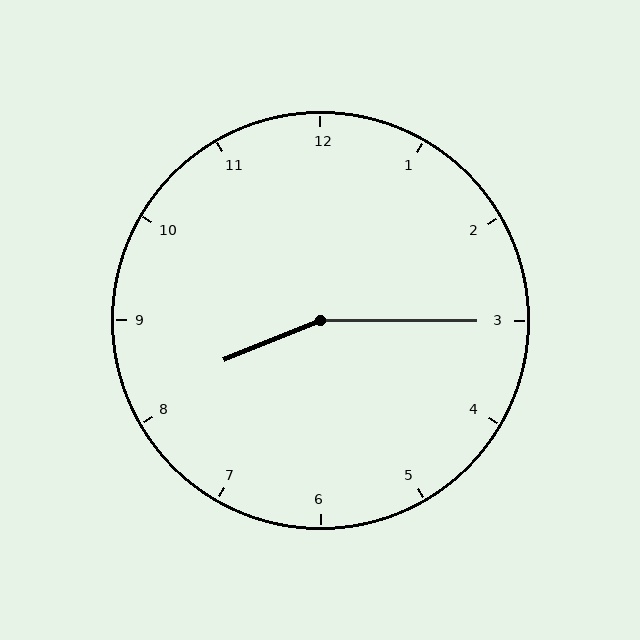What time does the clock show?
8:15.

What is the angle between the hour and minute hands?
Approximately 158 degrees.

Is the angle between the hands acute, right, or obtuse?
It is obtuse.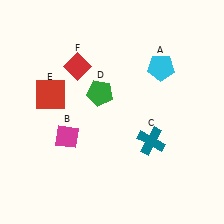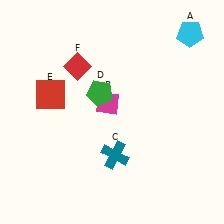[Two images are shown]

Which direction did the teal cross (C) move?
The teal cross (C) moved left.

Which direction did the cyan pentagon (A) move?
The cyan pentagon (A) moved up.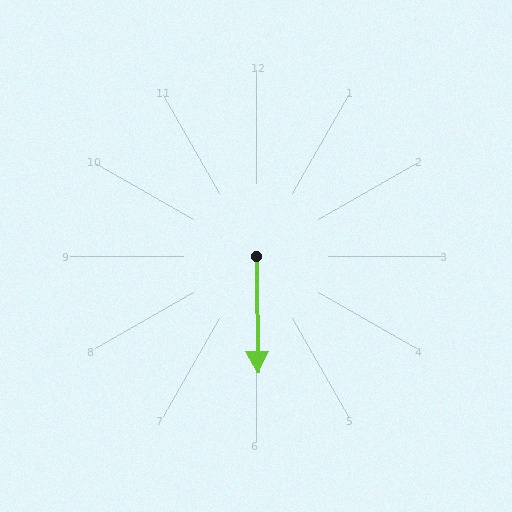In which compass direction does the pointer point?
South.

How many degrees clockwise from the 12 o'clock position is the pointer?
Approximately 179 degrees.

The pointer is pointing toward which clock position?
Roughly 6 o'clock.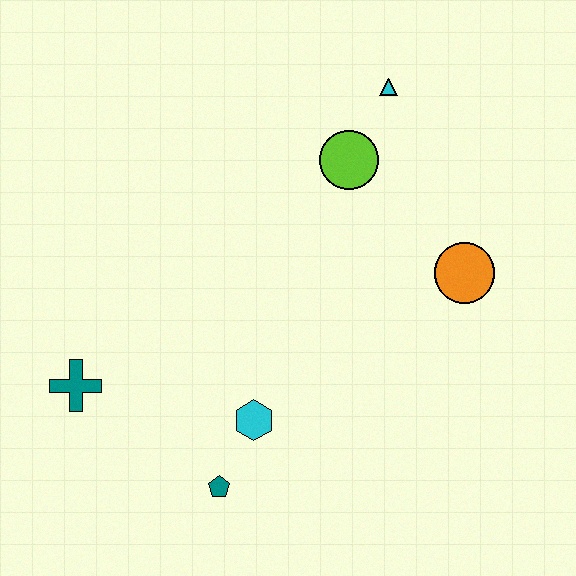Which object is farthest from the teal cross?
The cyan triangle is farthest from the teal cross.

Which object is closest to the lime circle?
The cyan triangle is closest to the lime circle.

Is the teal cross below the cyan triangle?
Yes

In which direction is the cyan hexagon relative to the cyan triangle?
The cyan hexagon is below the cyan triangle.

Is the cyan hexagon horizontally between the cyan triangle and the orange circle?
No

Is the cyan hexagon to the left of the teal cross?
No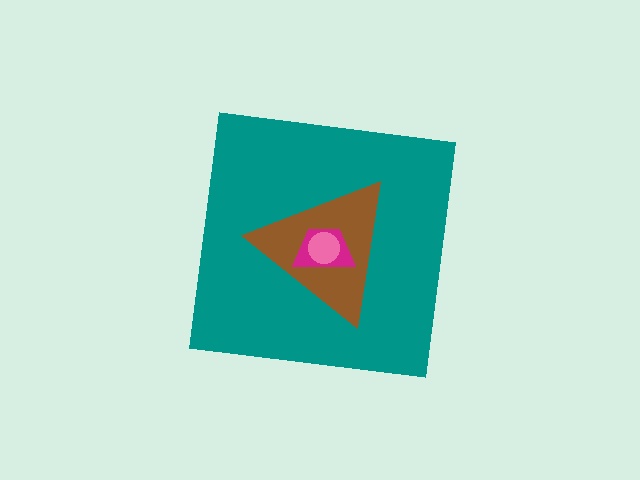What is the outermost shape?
The teal square.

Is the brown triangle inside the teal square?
Yes.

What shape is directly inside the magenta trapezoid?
The pink circle.